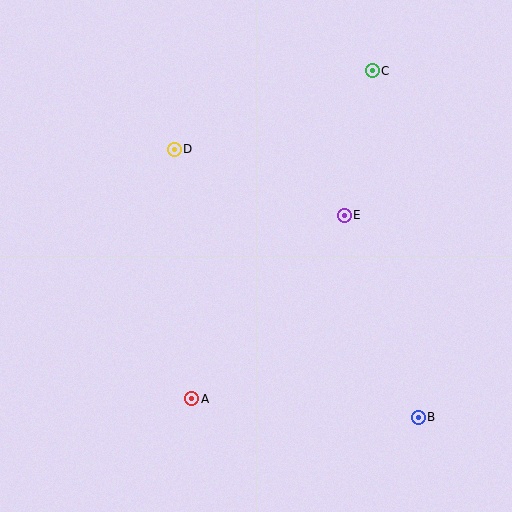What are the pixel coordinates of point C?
Point C is at (372, 71).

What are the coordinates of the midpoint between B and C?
The midpoint between B and C is at (395, 244).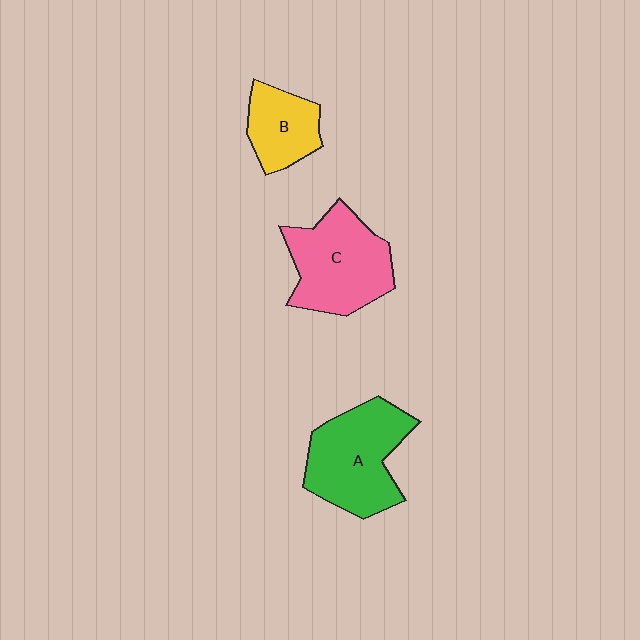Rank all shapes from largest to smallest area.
From largest to smallest: A (green), C (pink), B (yellow).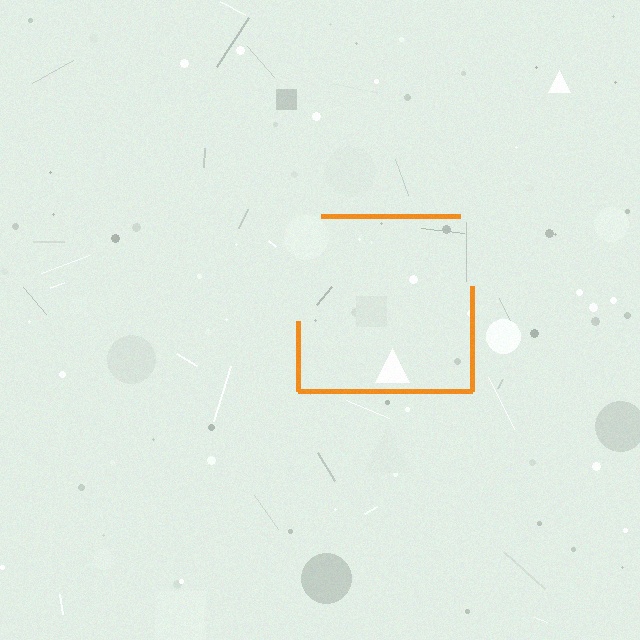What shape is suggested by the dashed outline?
The dashed outline suggests a square.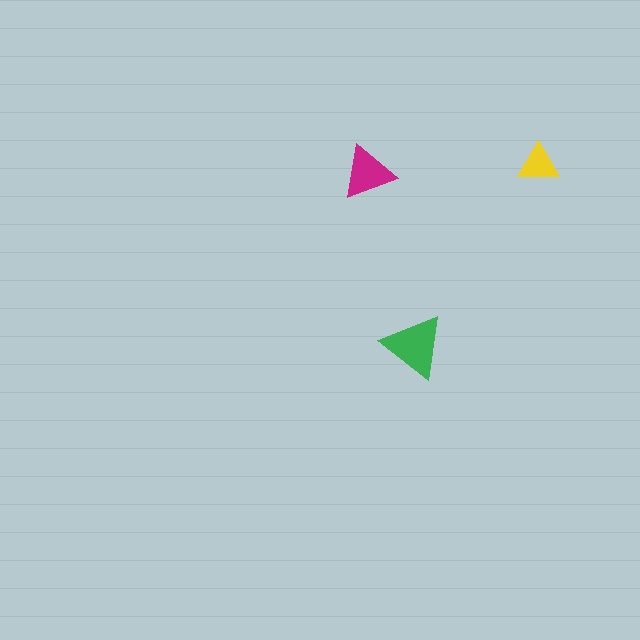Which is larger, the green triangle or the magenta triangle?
The green one.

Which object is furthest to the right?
The yellow triangle is rightmost.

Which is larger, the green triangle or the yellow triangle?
The green one.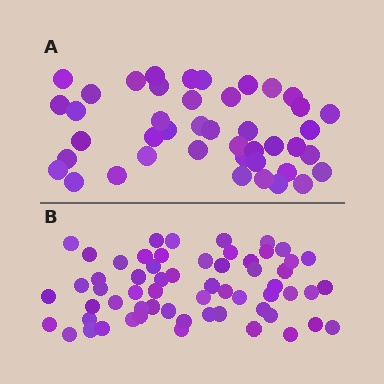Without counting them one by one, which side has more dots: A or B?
Region B (the bottom region) has more dots.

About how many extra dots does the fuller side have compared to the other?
Region B has approximately 15 more dots than region A.